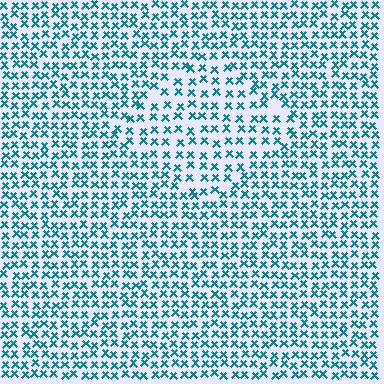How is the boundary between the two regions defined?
The boundary is defined by a change in element density (approximately 1.5x ratio). All elements are the same color, size, and shape.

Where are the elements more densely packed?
The elements are more densely packed outside the diamond boundary.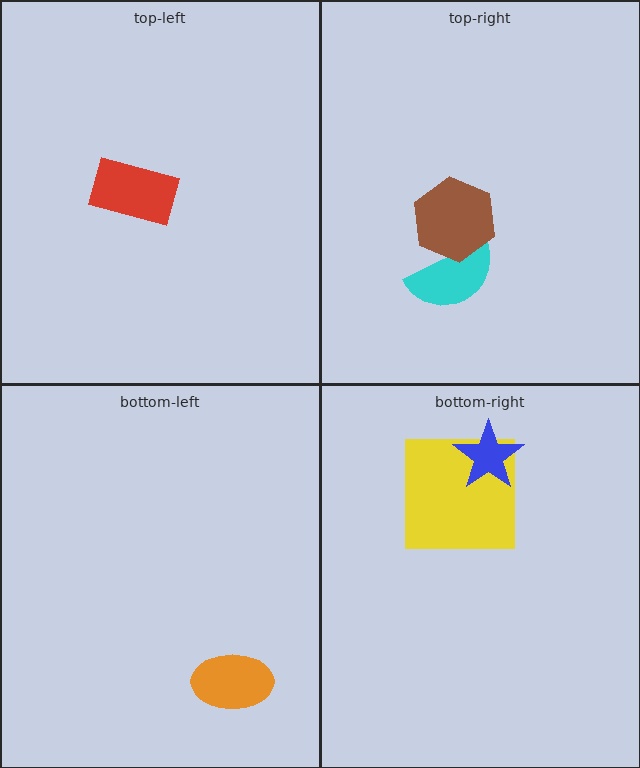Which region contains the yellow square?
The bottom-right region.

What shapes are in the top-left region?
The red rectangle.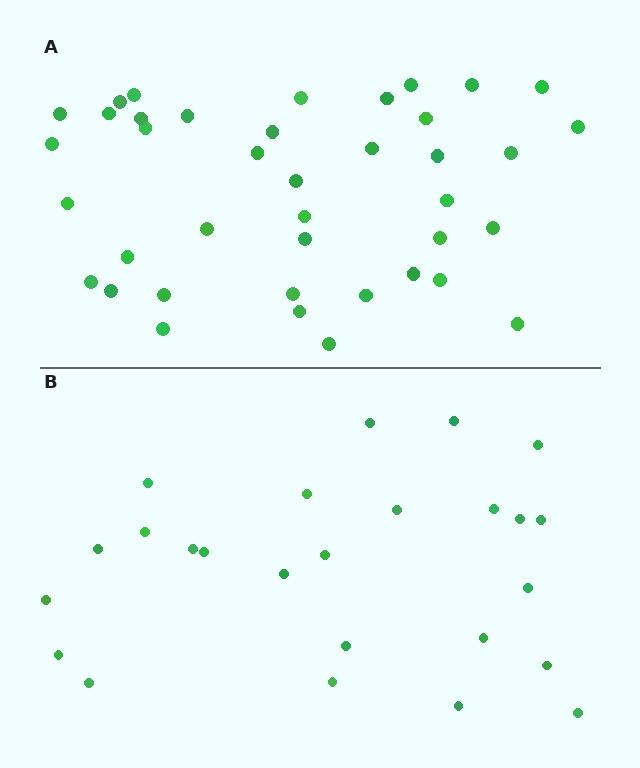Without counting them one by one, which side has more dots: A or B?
Region A (the top region) has more dots.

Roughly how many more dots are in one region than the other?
Region A has approximately 15 more dots than region B.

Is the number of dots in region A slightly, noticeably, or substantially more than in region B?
Region A has substantially more. The ratio is roughly 1.6 to 1.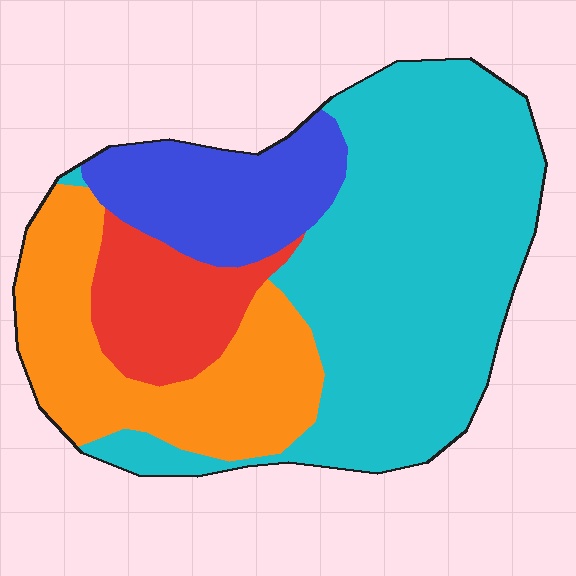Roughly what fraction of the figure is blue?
Blue takes up less than a quarter of the figure.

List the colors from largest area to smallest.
From largest to smallest: cyan, orange, blue, red.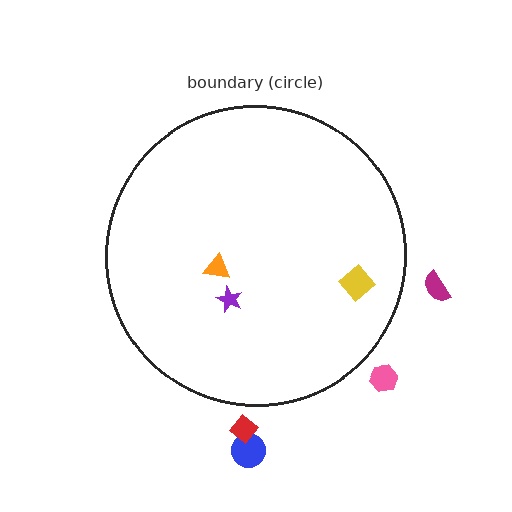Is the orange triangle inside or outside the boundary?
Inside.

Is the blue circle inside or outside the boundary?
Outside.